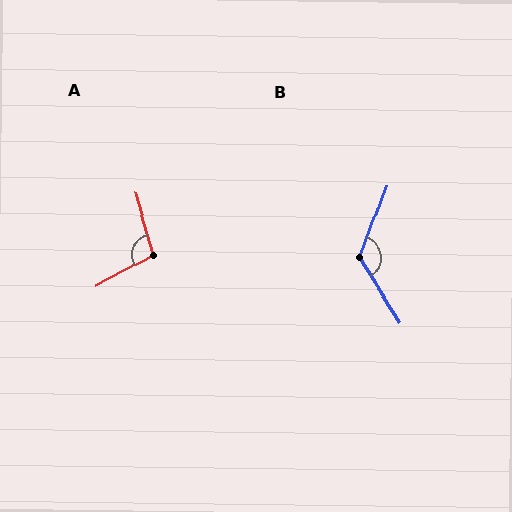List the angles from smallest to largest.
A (103°), B (127°).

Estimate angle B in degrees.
Approximately 127 degrees.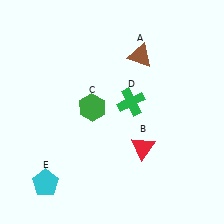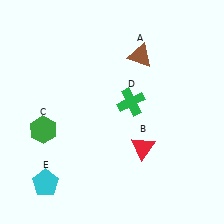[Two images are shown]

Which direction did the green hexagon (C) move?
The green hexagon (C) moved left.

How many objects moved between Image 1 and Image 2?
1 object moved between the two images.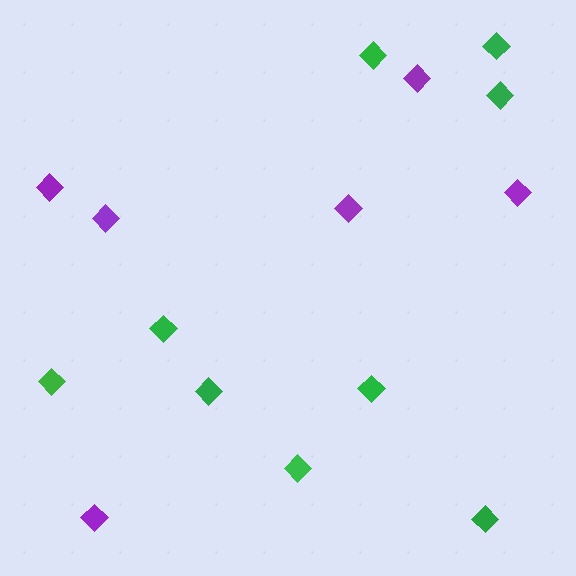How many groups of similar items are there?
There are 2 groups: one group of green diamonds (9) and one group of purple diamonds (6).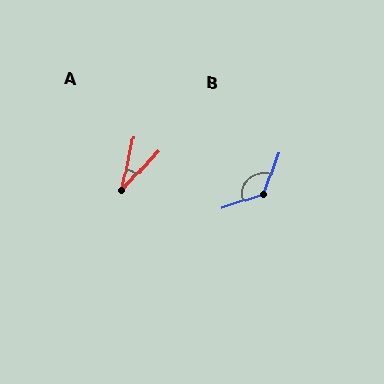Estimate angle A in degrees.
Approximately 30 degrees.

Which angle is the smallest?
A, at approximately 30 degrees.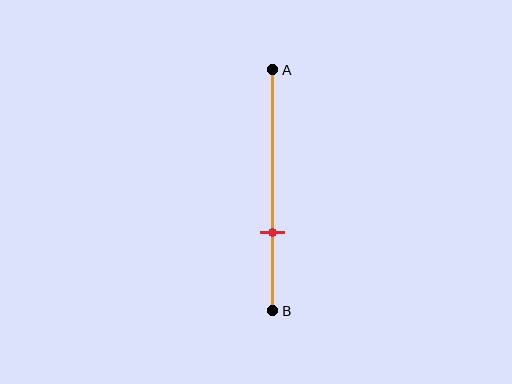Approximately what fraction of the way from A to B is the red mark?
The red mark is approximately 65% of the way from A to B.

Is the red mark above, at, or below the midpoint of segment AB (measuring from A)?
The red mark is below the midpoint of segment AB.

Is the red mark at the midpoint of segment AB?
No, the mark is at about 65% from A, not at the 50% midpoint.